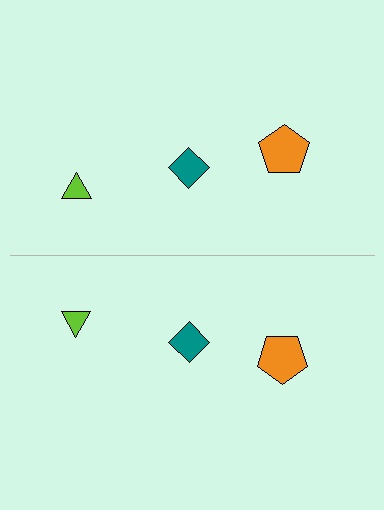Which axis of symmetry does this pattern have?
The pattern has a horizontal axis of symmetry running through the center of the image.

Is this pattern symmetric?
Yes, this pattern has bilateral (reflection) symmetry.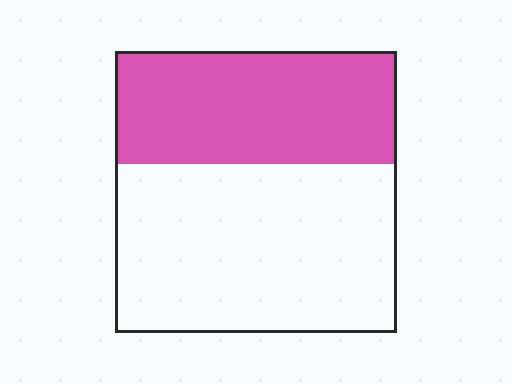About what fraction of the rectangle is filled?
About two fifths (2/5).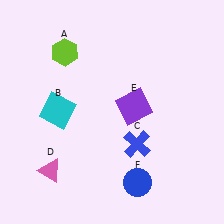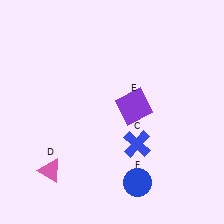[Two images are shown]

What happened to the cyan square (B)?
The cyan square (B) was removed in Image 2. It was in the top-left area of Image 1.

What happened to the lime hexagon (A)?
The lime hexagon (A) was removed in Image 2. It was in the top-left area of Image 1.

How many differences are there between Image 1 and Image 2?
There are 2 differences between the two images.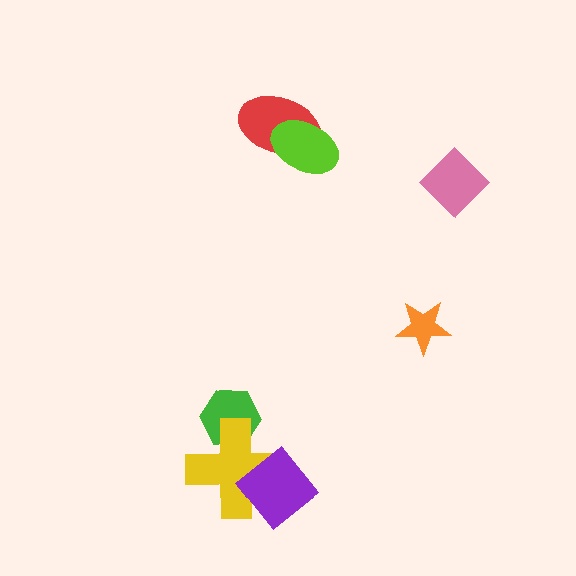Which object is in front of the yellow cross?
The purple diamond is in front of the yellow cross.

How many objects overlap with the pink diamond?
0 objects overlap with the pink diamond.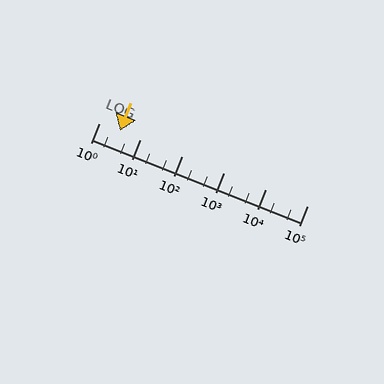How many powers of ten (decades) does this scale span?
The scale spans 5 decades, from 1 to 100000.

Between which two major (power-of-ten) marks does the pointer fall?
The pointer is between 1 and 10.